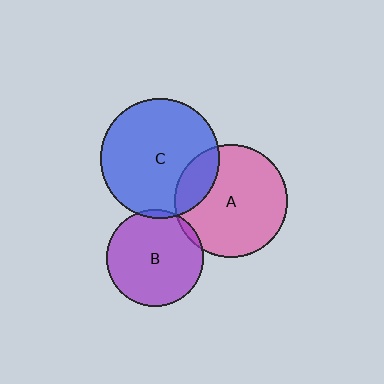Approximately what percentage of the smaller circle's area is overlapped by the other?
Approximately 5%.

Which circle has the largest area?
Circle C (blue).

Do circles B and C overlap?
Yes.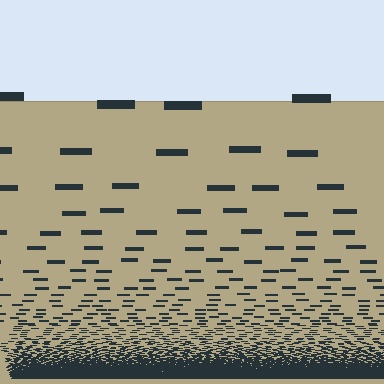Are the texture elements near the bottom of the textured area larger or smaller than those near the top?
Smaller. The gradient is inverted — elements near the bottom are smaller and denser.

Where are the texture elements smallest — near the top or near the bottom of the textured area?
Near the bottom.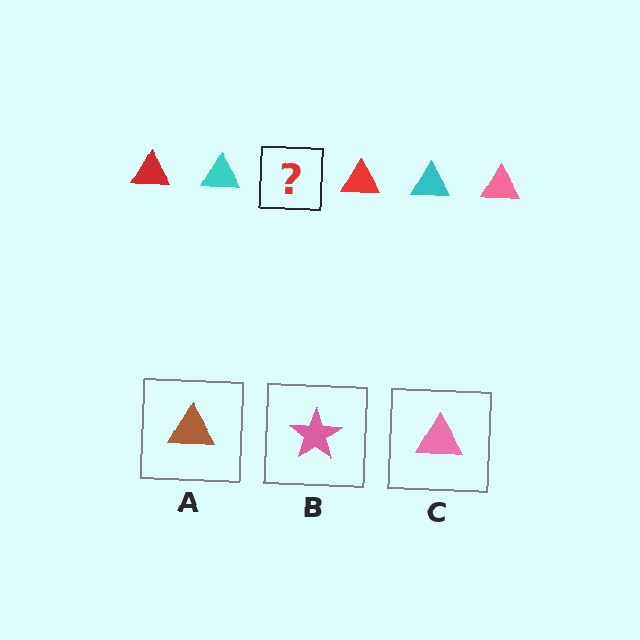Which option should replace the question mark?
Option C.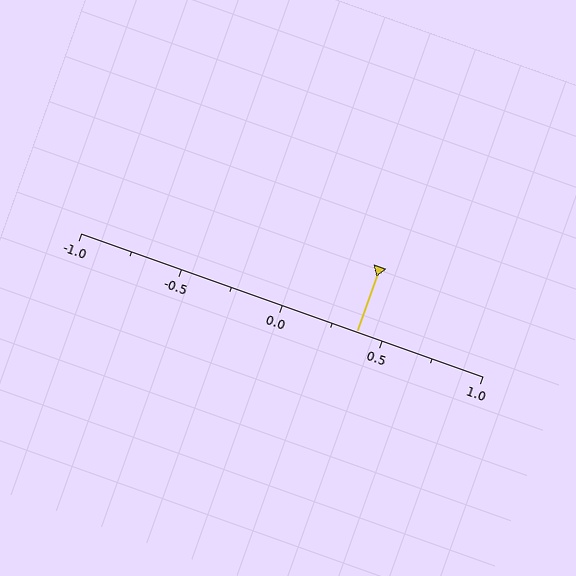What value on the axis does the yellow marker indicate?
The marker indicates approximately 0.38.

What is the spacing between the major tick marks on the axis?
The major ticks are spaced 0.5 apart.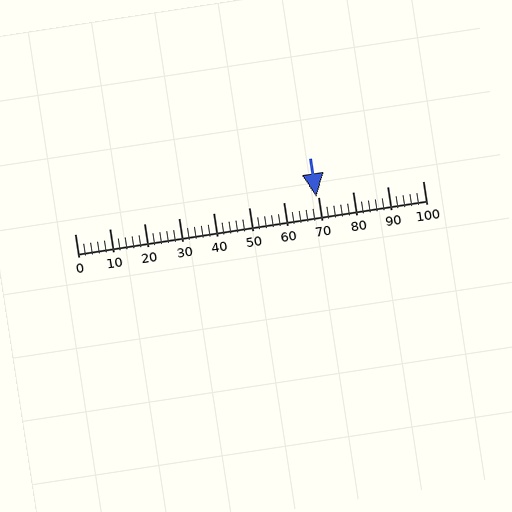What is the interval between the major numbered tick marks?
The major tick marks are spaced 10 units apart.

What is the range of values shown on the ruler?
The ruler shows values from 0 to 100.